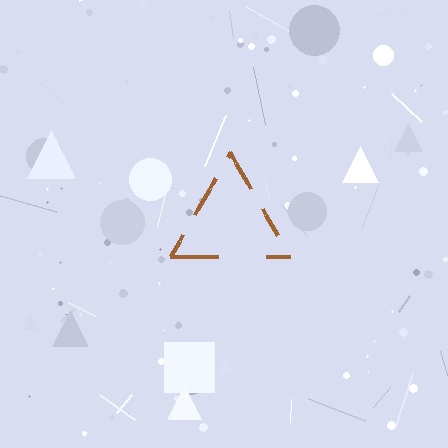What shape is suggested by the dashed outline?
The dashed outline suggests a triangle.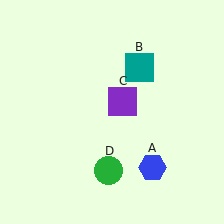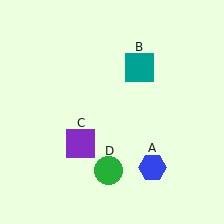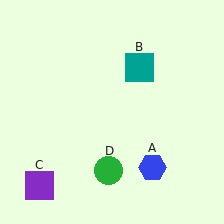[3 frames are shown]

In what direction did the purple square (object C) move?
The purple square (object C) moved down and to the left.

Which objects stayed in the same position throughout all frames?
Blue hexagon (object A) and teal square (object B) and green circle (object D) remained stationary.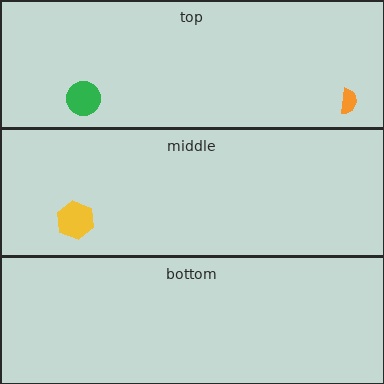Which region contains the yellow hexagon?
The middle region.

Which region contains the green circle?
The top region.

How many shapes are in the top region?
2.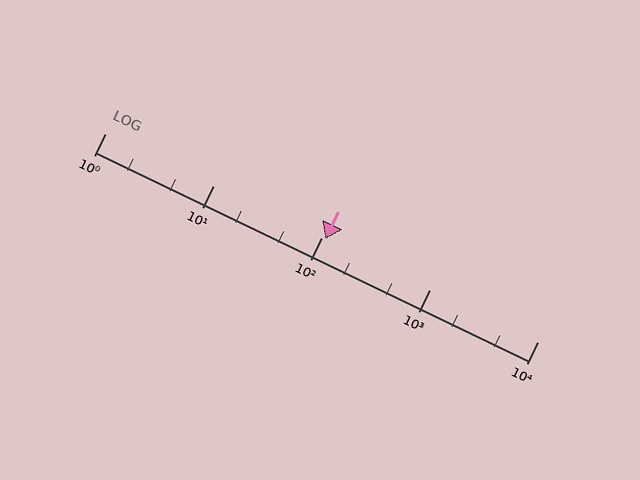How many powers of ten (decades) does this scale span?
The scale spans 4 decades, from 1 to 10000.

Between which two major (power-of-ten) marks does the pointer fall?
The pointer is between 100 and 1000.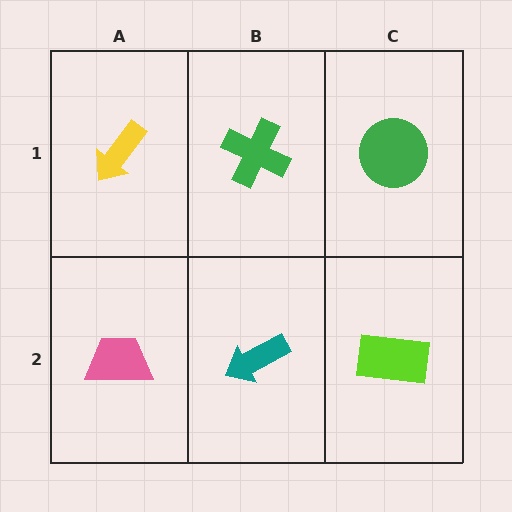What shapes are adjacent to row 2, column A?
A yellow arrow (row 1, column A), a teal arrow (row 2, column B).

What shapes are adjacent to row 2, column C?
A green circle (row 1, column C), a teal arrow (row 2, column B).